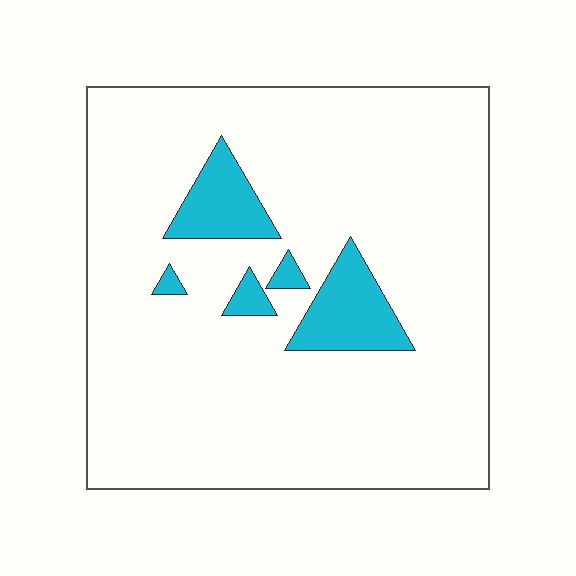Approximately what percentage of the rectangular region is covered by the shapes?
Approximately 10%.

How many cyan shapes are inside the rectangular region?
5.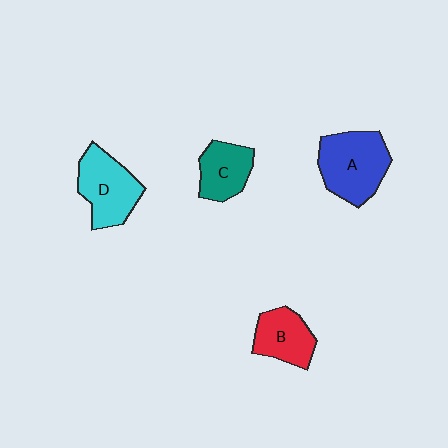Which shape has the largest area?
Shape A (blue).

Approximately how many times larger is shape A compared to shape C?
Approximately 1.6 times.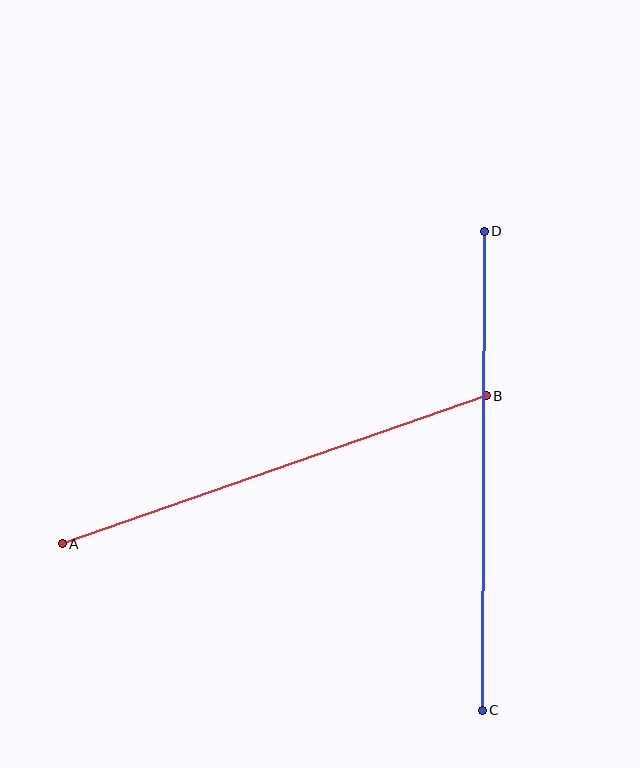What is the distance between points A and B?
The distance is approximately 449 pixels.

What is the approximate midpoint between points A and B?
The midpoint is at approximately (274, 470) pixels.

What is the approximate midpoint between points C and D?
The midpoint is at approximately (483, 471) pixels.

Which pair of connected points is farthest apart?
Points C and D are farthest apart.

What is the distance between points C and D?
The distance is approximately 479 pixels.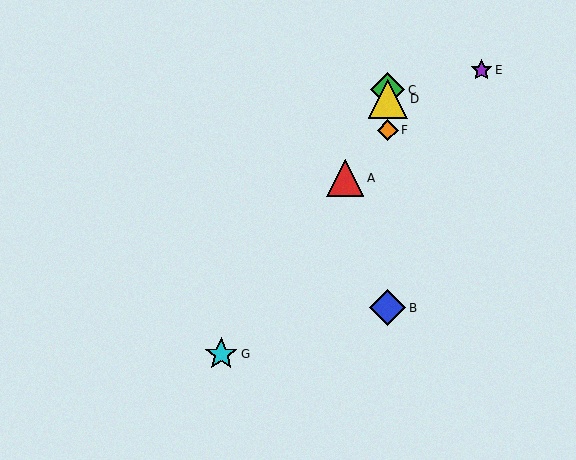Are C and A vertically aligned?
No, C is at x≈388 and A is at x≈345.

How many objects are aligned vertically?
4 objects (B, C, D, F) are aligned vertically.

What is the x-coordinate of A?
Object A is at x≈345.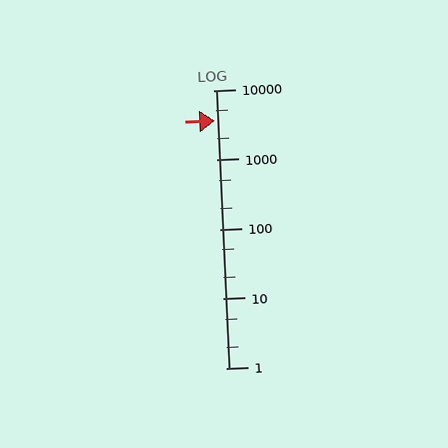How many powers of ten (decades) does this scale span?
The scale spans 4 decades, from 1 to 10000.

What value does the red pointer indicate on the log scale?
The pointer indicates approximately 3700.